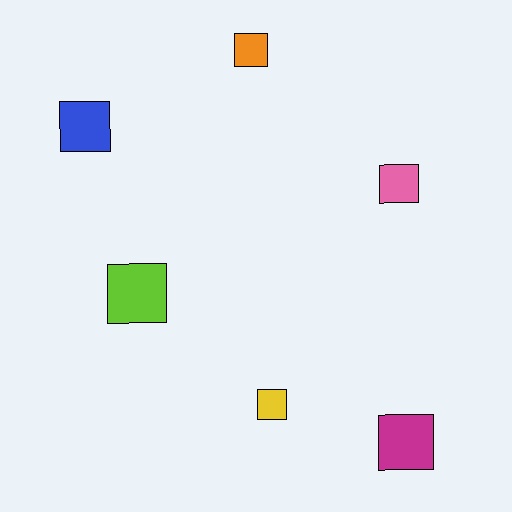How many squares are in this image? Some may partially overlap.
There are 6 squares.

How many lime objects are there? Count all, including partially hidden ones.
There is 1 lime object.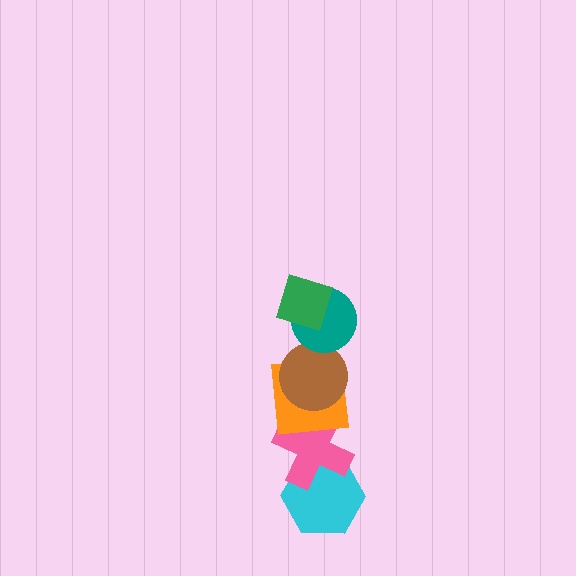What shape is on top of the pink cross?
The orange square is on top of the pink cross.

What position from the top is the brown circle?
The brown circle is 3rd from the top.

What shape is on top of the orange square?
The brown circle is on top of the orange square.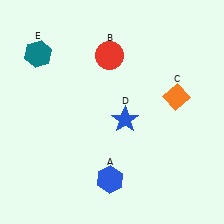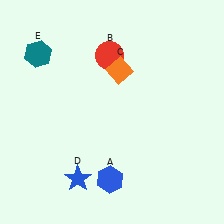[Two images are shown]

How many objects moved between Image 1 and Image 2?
2 objects moved between the two images.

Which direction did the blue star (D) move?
The blue star (D) moved down.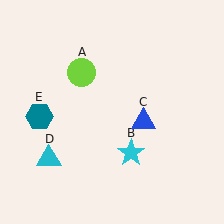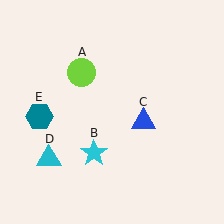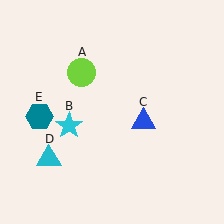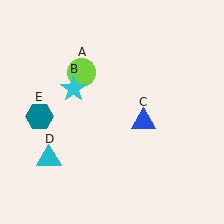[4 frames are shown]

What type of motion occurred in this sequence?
The cyan star (object B) rotated clockwise around the center of the scene.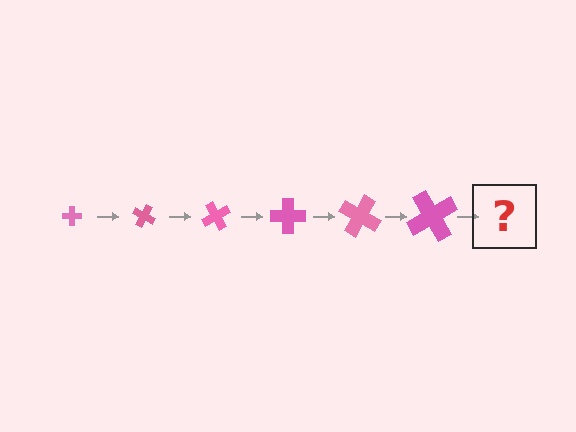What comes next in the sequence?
The next element should be a cross, larger than the previous one and rotated 180 degrees from the start.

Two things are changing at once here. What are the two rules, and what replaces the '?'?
The two rules are that the cross grows larger each step and it rotates 30 degrees each step. The '?' should be a cross, larger than the previous one and rotated 180 degrees from the start.